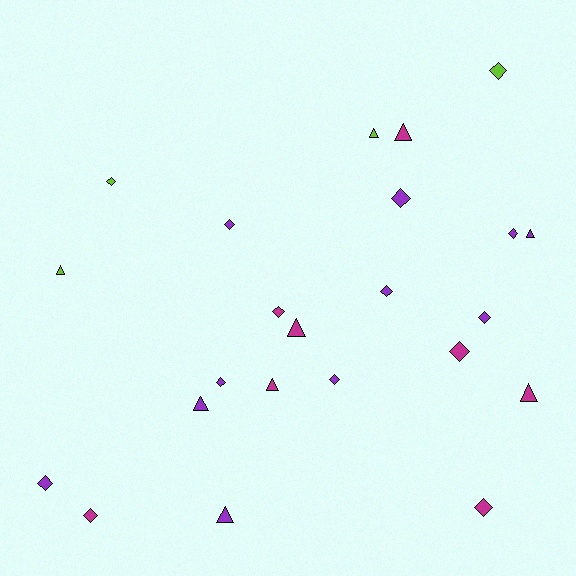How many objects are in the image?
There are 23 objects.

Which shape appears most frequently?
Diamond, with 14 objects.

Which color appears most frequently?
Purple, with 11 objects.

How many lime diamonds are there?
There are 2 lime diamonds.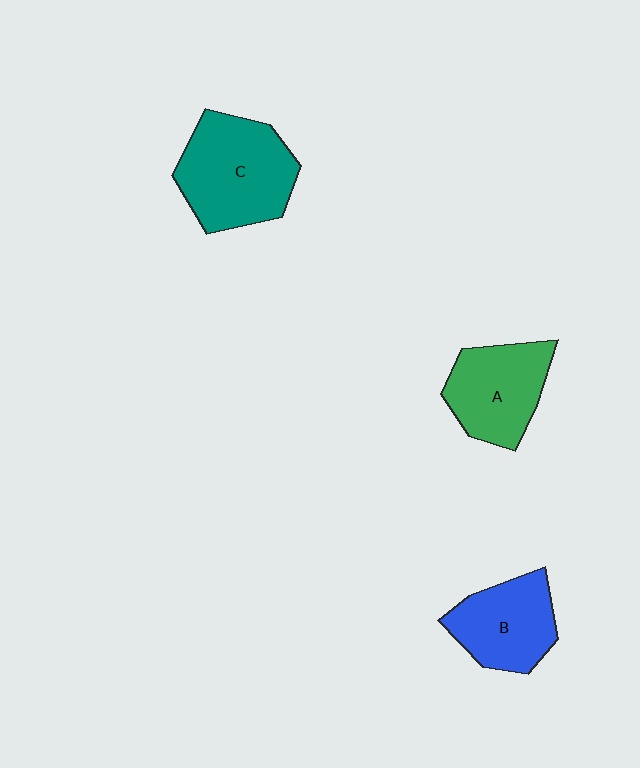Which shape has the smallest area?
Shape B (blue).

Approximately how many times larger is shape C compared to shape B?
Approximately 1.4 times.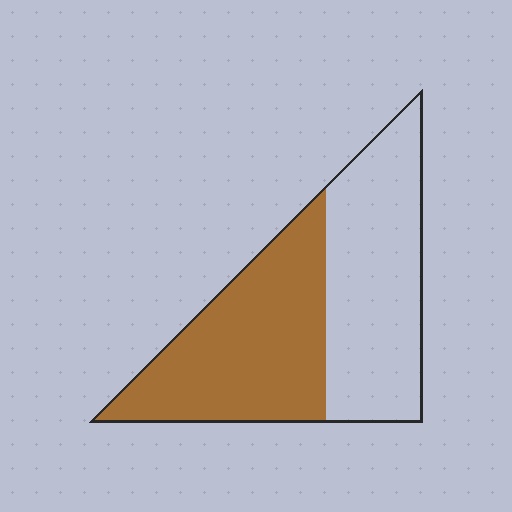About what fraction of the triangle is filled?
About one half (1/2).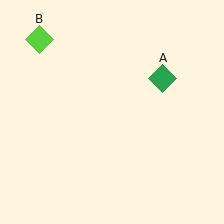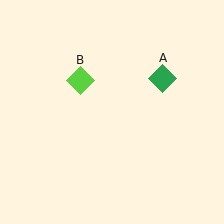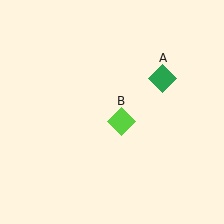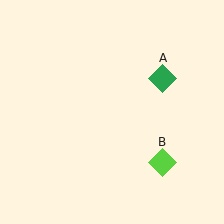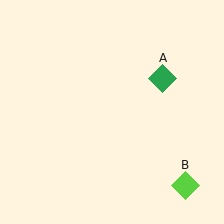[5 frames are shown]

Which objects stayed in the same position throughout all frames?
Green diamond (object A) remained stationary.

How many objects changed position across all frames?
1 object changed position: lime diamond (object B).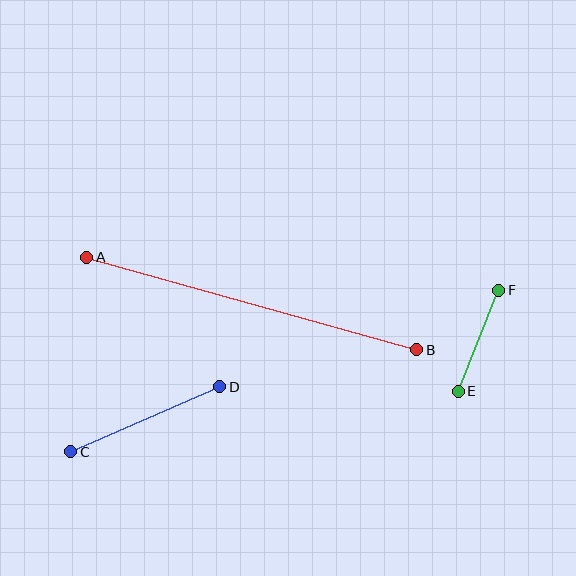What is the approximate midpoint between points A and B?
The midpoint is at approximately (252, 303) pixels.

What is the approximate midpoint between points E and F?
The midpoint is at approximately (478, 341) pixels.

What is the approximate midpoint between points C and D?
The midpoint is at approximately (145, 419) pixels.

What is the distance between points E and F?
The distance is approximately 109 pixels.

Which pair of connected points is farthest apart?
Points A and B are farthest apart.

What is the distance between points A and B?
The distance is approximately 343 pixels.